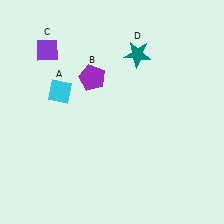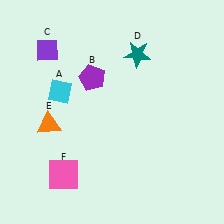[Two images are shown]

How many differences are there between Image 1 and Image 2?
There are 2 differences between the two images.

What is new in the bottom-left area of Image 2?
An orange triangle (E) was added in the bottom-left area of Image 2.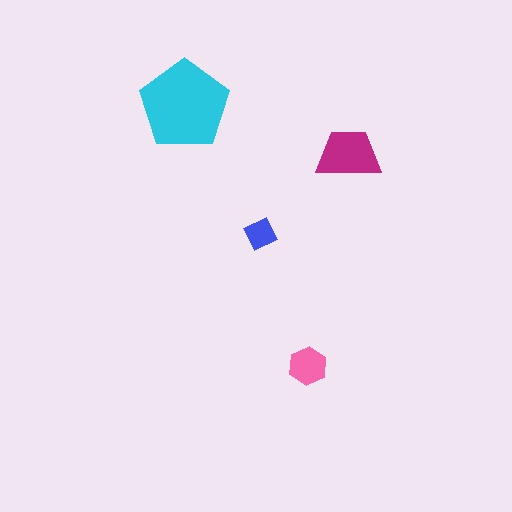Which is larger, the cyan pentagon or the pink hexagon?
The cyan pentagon.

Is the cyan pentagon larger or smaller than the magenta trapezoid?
Larger.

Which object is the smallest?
The blue diamond.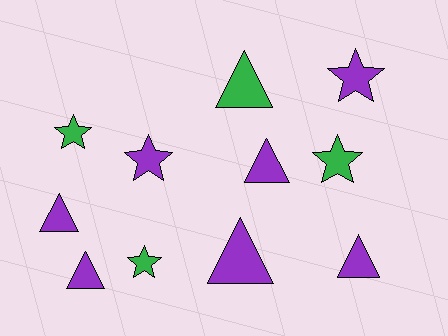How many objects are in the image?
There are 11 objects.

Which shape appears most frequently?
Triangle, with 6 objects.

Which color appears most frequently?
Purple, with 7 objects.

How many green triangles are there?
There is 1 green triangle.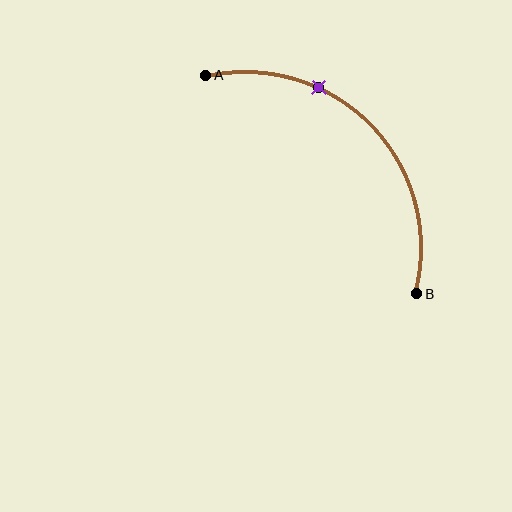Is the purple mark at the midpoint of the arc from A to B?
No. The purple mark lies on the arc but is closer to endpoint A. The arc midpoint would be at the point on the curve equidistant along the arc from both A and B.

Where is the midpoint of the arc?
The arc midpoint is the point on the curve farthest from the straight line joining A and B. It sits above and to the right of that line.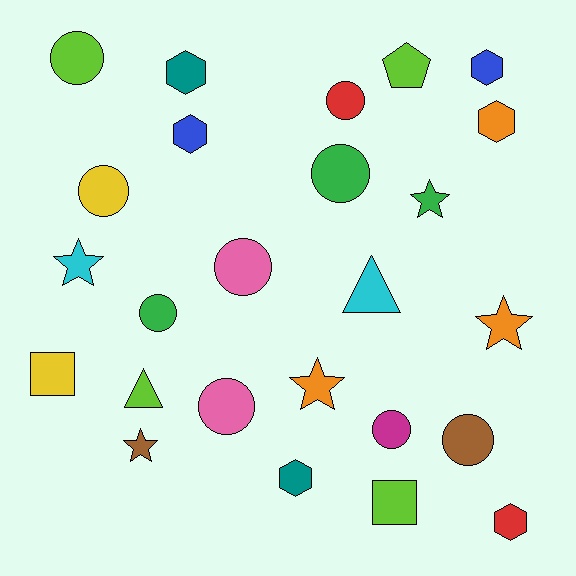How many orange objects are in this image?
There are 3 orange objects.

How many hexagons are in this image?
There are 6 hexagons.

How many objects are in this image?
There are 25 objects.